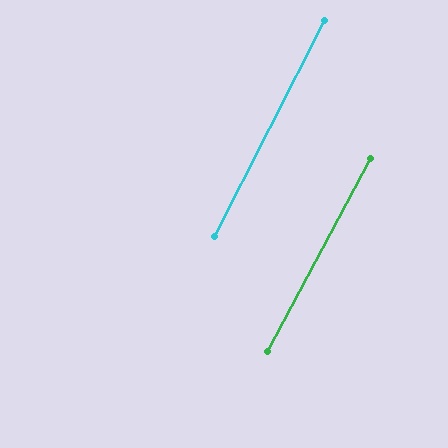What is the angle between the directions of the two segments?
Approximately 1 degree.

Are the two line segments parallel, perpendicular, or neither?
Parallel — their directions differ by only 1.2°.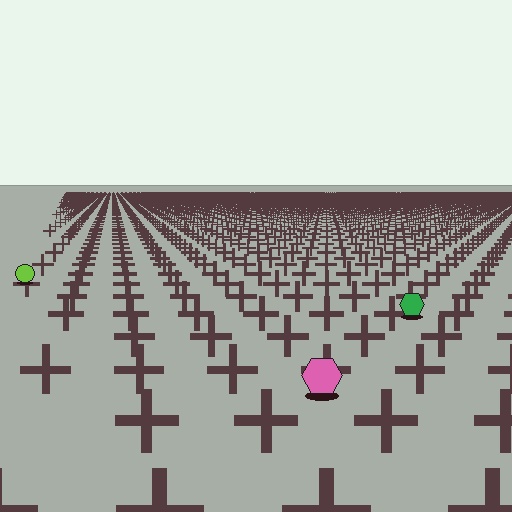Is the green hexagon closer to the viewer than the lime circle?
Yes. The green hexagon is closer — you can tell from the texture gradient: the ground texture is coarser near it.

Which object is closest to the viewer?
The pink hexagon is closest. The texture marks near it are larger and more spread out.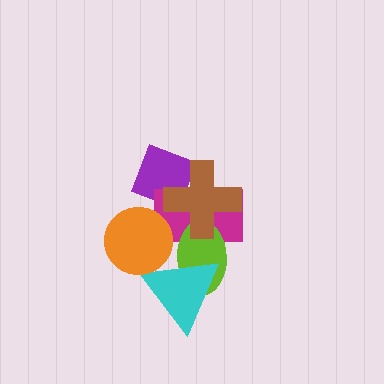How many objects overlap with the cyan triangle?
3 objects overlap with the cyan triangle.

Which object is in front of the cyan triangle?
The orange circle is in front of the cyan triangle.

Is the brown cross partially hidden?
No, no other shape covers it.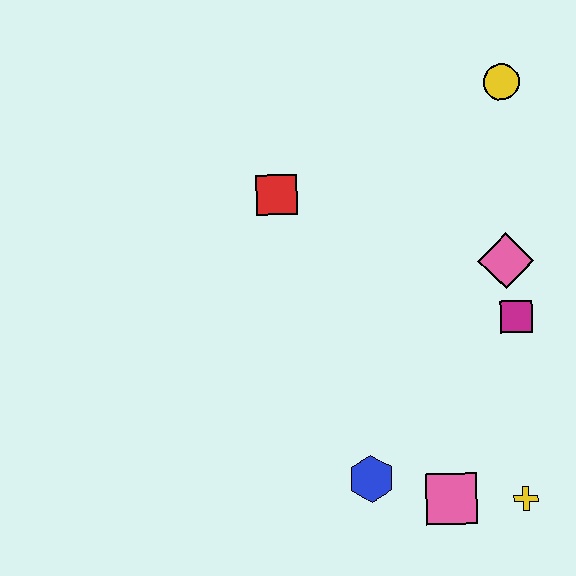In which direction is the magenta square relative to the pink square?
The magenta square is above the pink square.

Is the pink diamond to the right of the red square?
Yes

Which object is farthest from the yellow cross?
The yellow circle is farthest from the yellow cross.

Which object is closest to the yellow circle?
The pink diamond is closest to the yellow circle.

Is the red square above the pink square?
Yes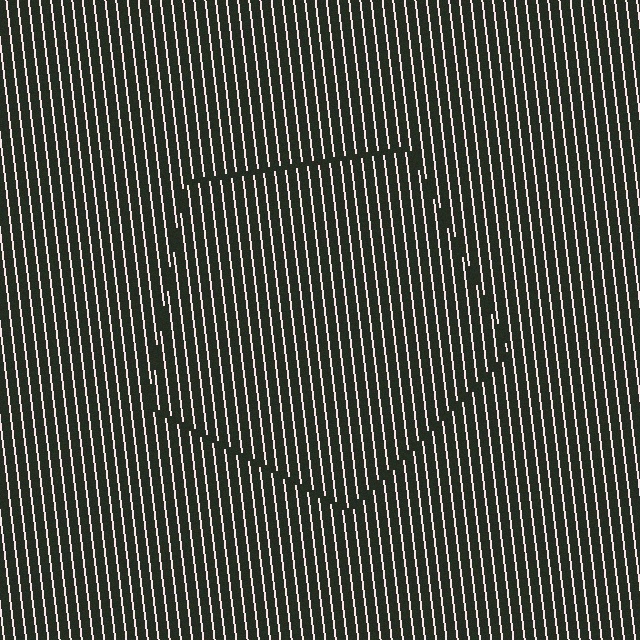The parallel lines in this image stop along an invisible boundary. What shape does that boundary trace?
An illusory pentagon. The interior of the shape contains the same grating, shifted by half a period — the contour is defined by the phase discontinuity where line-ends from the inner and outer gratings abut.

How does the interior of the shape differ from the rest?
The interior of the shape contains the same grating, shifted by half a period — the contour is defined by the phase discontinuity where line-ends from the inner and outer gratings abut.